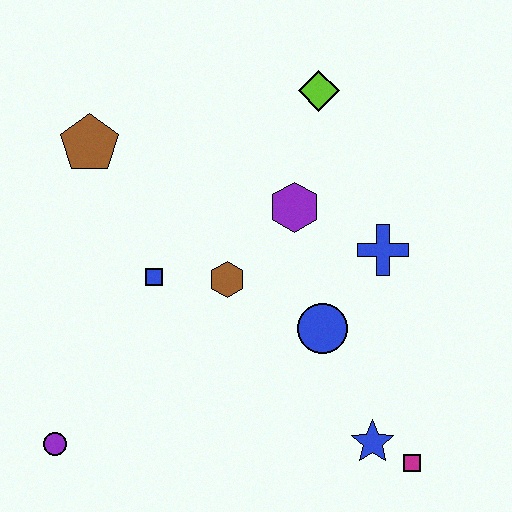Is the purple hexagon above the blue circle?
Yes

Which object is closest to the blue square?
The brown hexagon is closest to the blue square.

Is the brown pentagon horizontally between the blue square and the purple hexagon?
No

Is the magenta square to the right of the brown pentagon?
Yes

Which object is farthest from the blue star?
The brown pentagon is farthest from the blue star.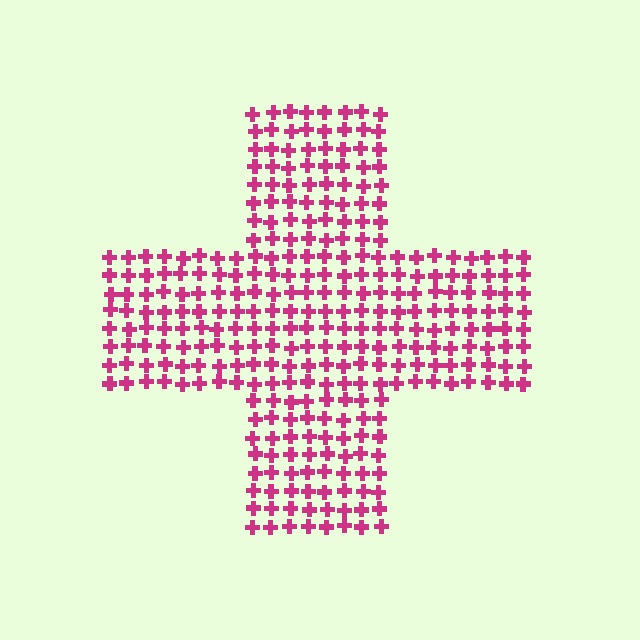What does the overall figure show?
The overall figure shows a cross.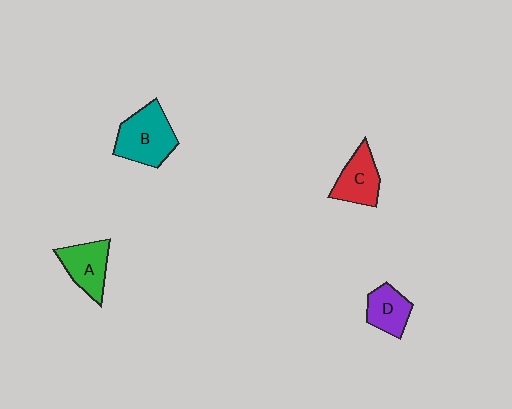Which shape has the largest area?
Shape B (teal).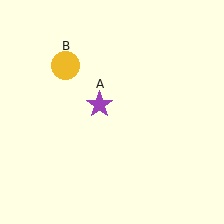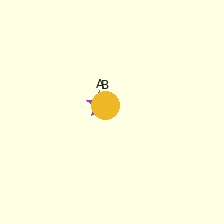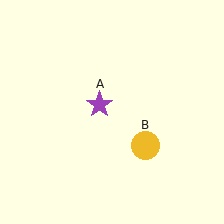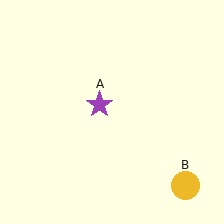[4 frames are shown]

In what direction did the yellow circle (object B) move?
The yellow circle (object B) moved down and to the right.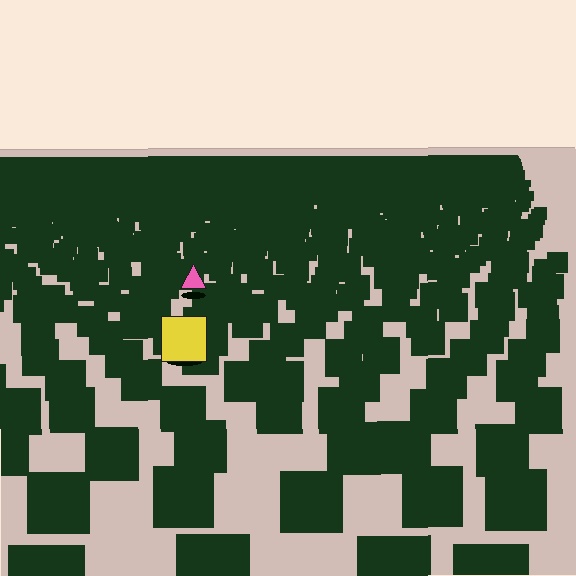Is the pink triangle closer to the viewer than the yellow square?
No. The yellow square is closer — you can tell from the texture gradient: the ground texture is coarser near it.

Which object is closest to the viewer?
The yellow square is closest. The texture marks near it are larger and more spread out.